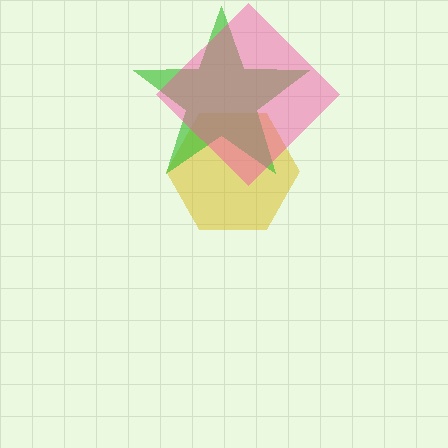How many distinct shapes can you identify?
There are 3 distinct shapes: a yellow hexagon, a green star, a pink diamond.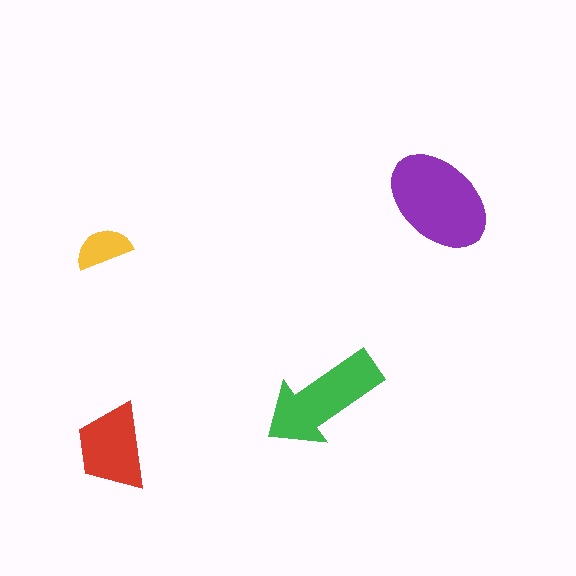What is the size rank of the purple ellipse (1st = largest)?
1st.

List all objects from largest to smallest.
The purple ellipse, the green arrow, the red trapezoid, the yellow semicircle.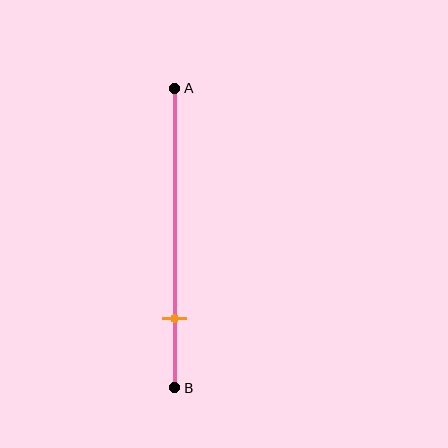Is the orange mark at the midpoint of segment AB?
No, the mark is at about 75% from A, not at the 50% midpoint.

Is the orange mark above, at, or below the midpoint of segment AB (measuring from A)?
The orange mark is below the midpoint of segment AB.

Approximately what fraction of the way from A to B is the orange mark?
The orange mark is approximately 75% of the way from A to B.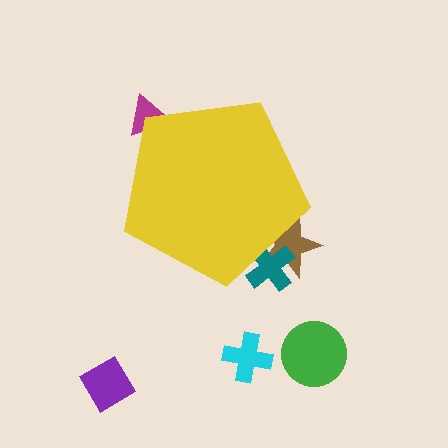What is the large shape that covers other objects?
A yellow pentagon.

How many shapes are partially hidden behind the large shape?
3 shapes are partially hidden.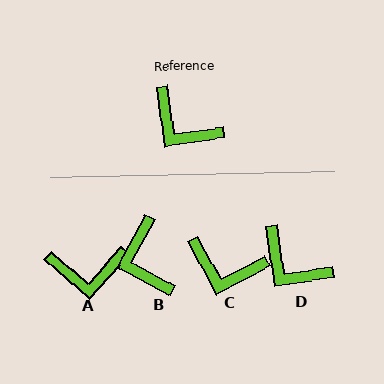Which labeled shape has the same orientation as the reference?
D.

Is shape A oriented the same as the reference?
No, it is off by about 41 degrees.